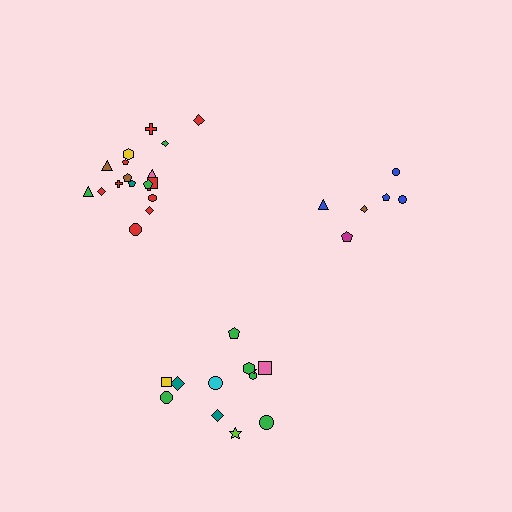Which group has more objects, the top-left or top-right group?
The top-left group.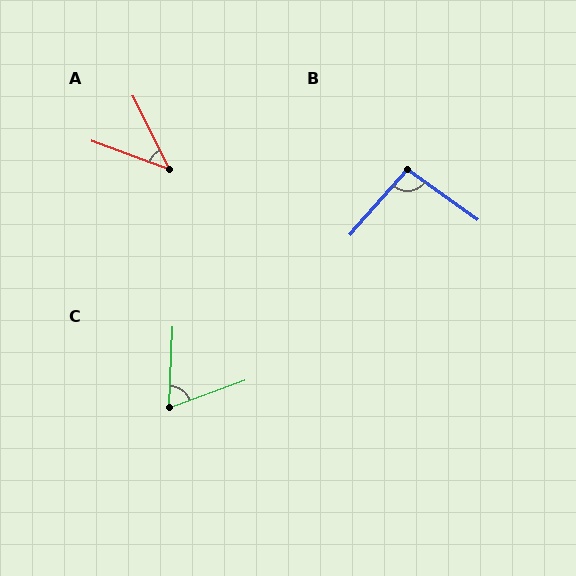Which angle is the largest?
B, at approximately 95 degrees.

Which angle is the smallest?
A, at approximately 43 degrees.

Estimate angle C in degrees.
Approximately 68 degrees.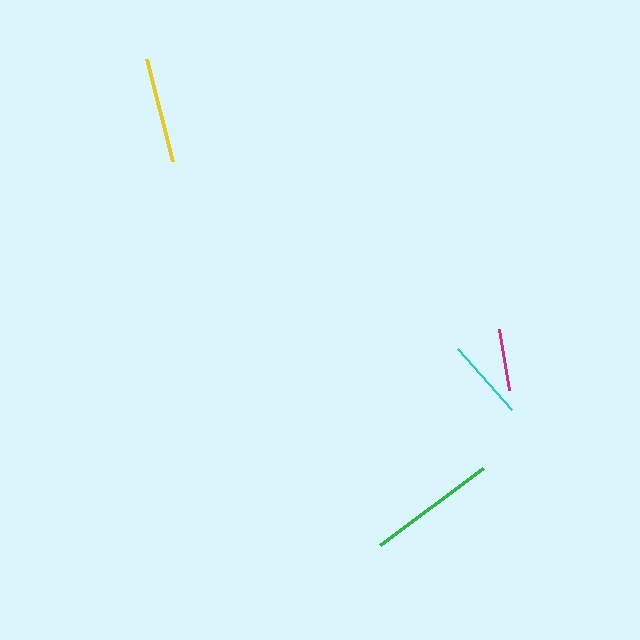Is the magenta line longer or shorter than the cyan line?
The cyan line is longer than the magenta line.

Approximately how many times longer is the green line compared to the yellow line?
The green line is approximately 1.2 times the length of the yellow line.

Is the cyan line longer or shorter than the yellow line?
The yellow line is longer than the cyan line.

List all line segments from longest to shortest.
From longest to shortest: green, yellow, cyan, magenta.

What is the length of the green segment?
The green segment is approximately 129 pixels long.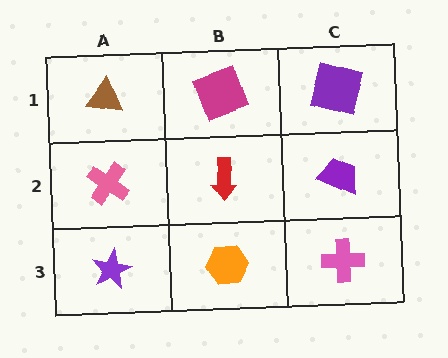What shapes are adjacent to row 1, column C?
A purple trapezoid (row 2, column C), a magenta square (row 1, column B).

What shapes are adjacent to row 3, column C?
A purple trapezoid (row 2, column C), an orange hexagon (row 3, column B).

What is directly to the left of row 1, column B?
A brown triangle.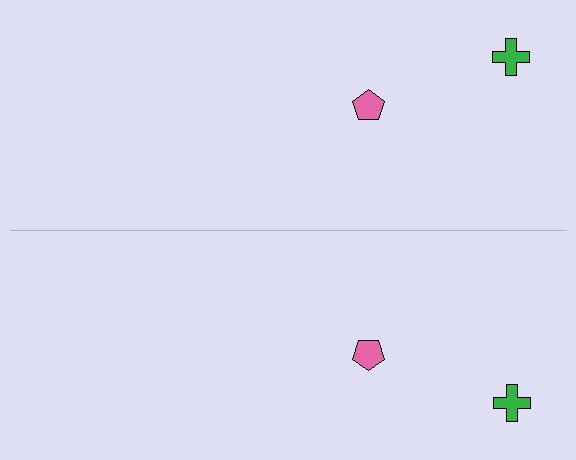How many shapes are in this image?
There are 4 shapes in this image.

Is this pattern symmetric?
Yes, this pattern has bilateral (reflection) symmetry.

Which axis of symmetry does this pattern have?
The pattern has a horizontal axis of symmetry running through the center of the image.